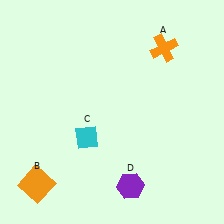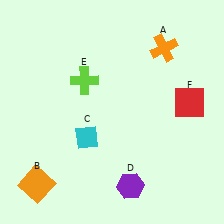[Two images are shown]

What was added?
A lime cross (E), a red square (F) were added in Image 2.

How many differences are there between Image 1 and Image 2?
There are 2 differences between the two images.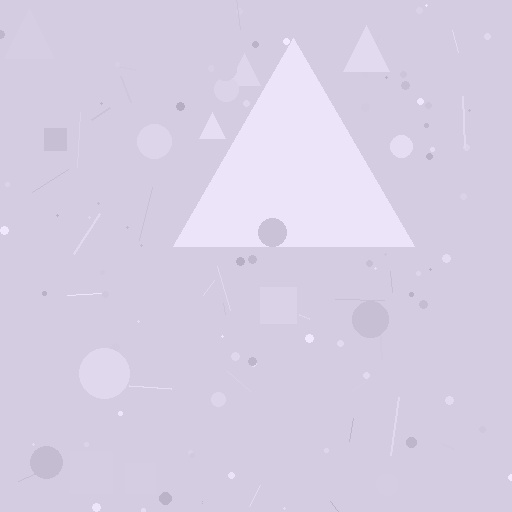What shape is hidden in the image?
A triangle is hidden in the image.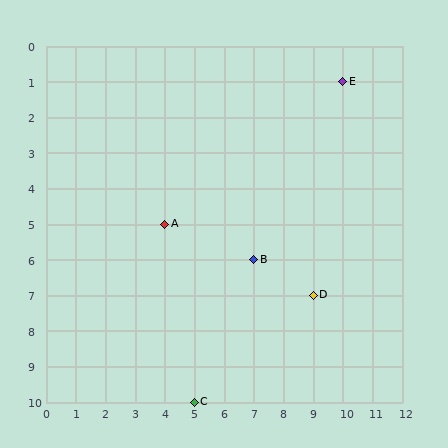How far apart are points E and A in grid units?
Points E and A are 6 columns and 4 rows apart (about 7.2 grid units diagonally).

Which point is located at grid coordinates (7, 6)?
Point B is at (7, 6).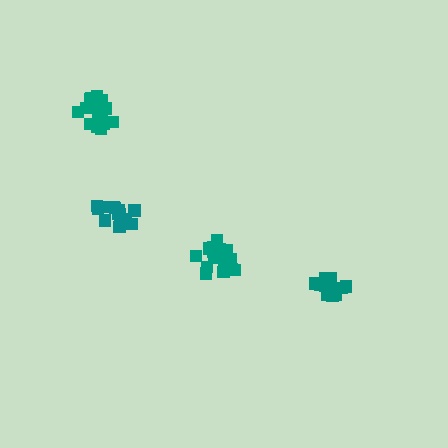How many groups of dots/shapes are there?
There are 4 groups.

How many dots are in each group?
Group 1: 18 dots, Group 2: 17 dots, Group 3: 13 dots, Group 4: 14 dots (62 total).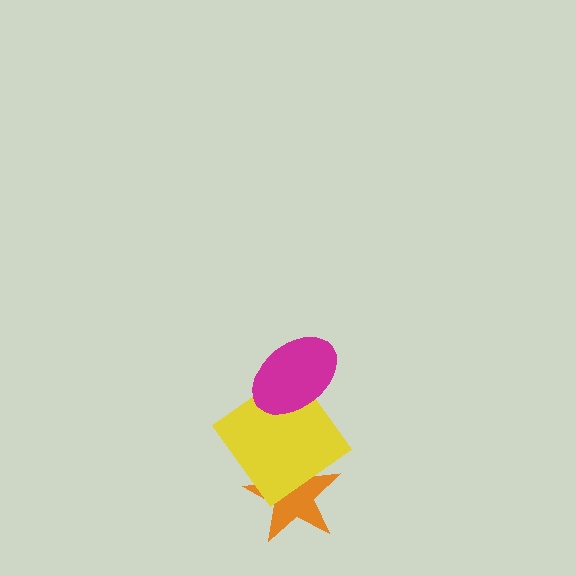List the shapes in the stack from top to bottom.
From top to bottom: the magenta ellipse, the yellow diamond, the orange star.